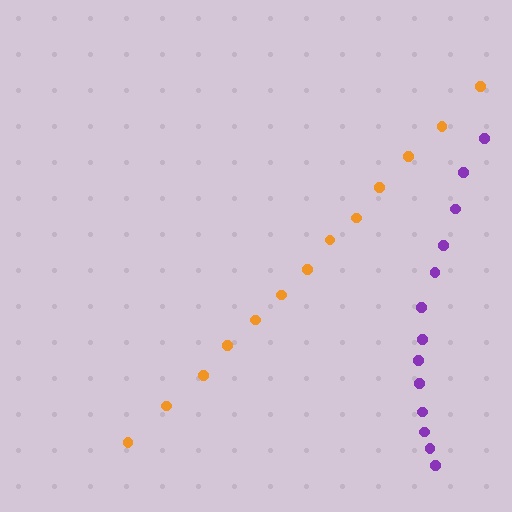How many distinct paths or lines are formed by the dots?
There are 2 distinct paths.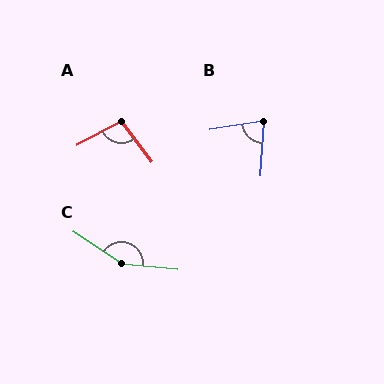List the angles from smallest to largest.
B (78°), A (99°), C (151°).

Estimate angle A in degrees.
Approximately 99 degrees.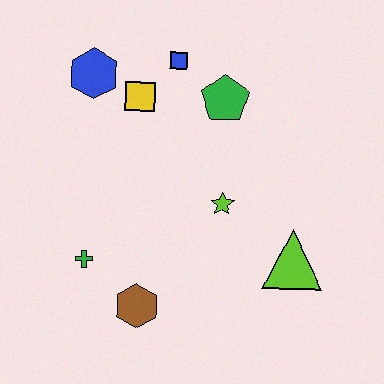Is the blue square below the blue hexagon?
No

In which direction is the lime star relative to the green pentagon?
The lime star is below the green pentagon.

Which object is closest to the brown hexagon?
The green cross is closest to the brown hexagon.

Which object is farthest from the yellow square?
The lime triangle is farthest from the yellow square.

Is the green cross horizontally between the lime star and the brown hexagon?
No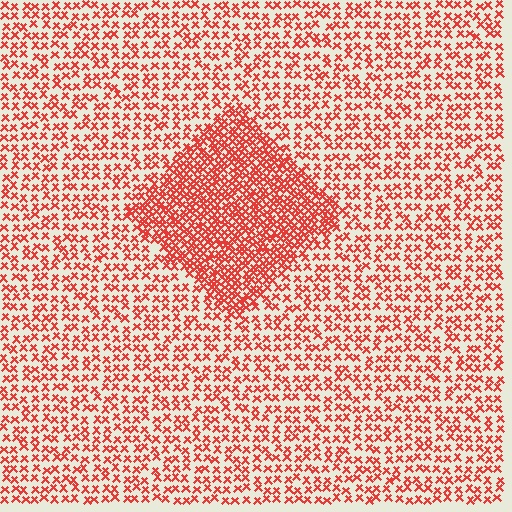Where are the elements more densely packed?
The elements are more densely packed inside the diamond boundary.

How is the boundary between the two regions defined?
The boundary is defined by a change in element density (approximately 2.1x ratio). All elements are the same color, size, and shape.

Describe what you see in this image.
The image contains small red elements arranged at two different densities. A diamond-shaped region is visible where the elements are more densely packed than the surrounding area.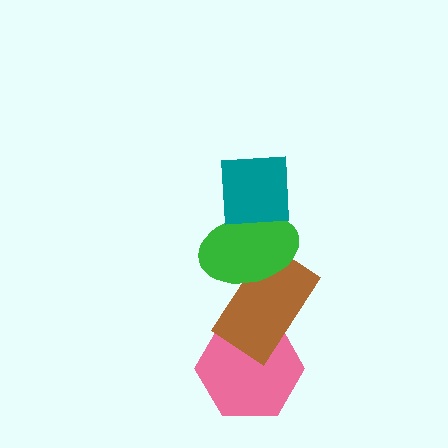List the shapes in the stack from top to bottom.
From top to bottom: the teal square, the green ellipse, the brown rectangle, the pink hexagon.